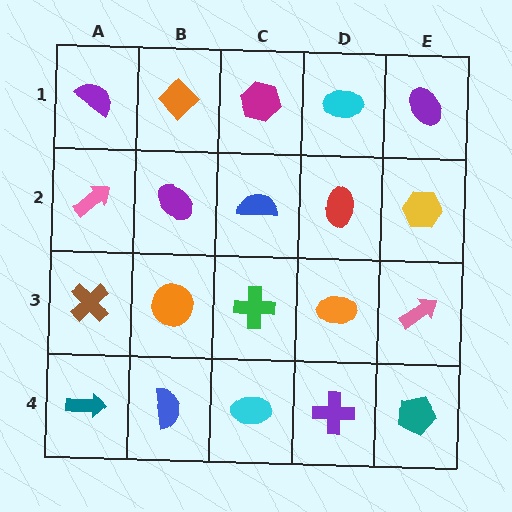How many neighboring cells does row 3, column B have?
4.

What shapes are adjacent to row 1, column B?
A purple ellipse (row 2, column B), a purple semicircle (row 1, column A), a magenta hexagon (row 1, column C).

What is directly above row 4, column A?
A brown cross.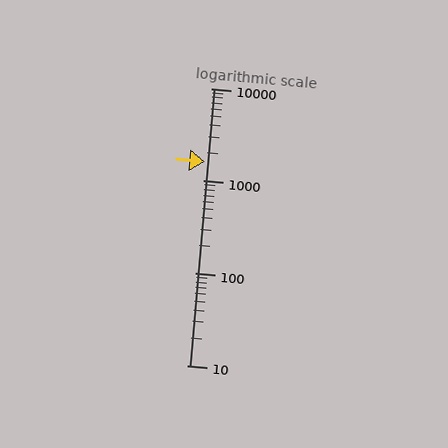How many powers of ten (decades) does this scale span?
The scale spans 3 decades, from 10 to 10000.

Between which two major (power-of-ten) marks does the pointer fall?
The pointer is between 1000 and 10000.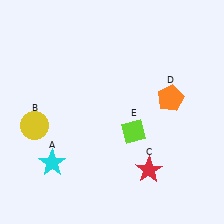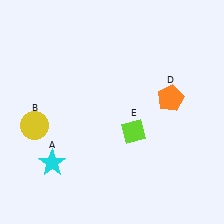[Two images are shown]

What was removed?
The red star (C) was removed in Image 2.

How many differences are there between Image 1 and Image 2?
There is 1 difference between the two images.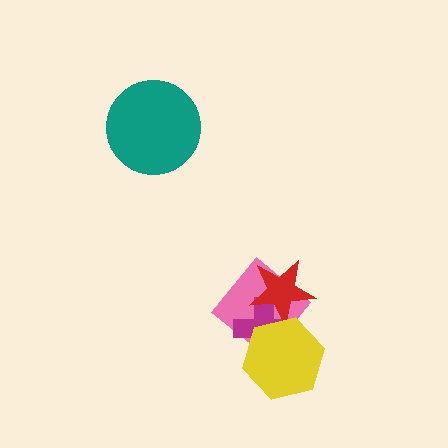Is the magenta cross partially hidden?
Yes, it is partially covered by another shape.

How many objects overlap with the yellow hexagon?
3 objects overlap with the yellow hexagon.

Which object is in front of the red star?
The yellow hexagon is in front of the red star.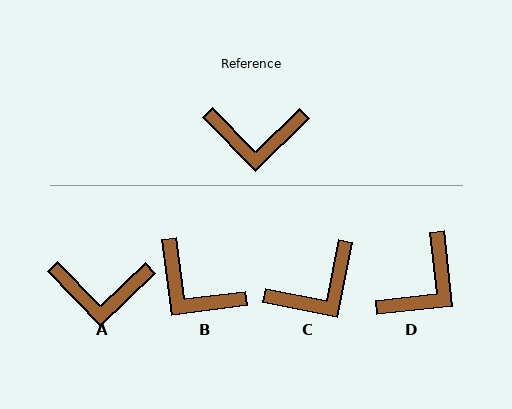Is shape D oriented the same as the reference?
No, it is off by about 52 degrees.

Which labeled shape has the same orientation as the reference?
A.